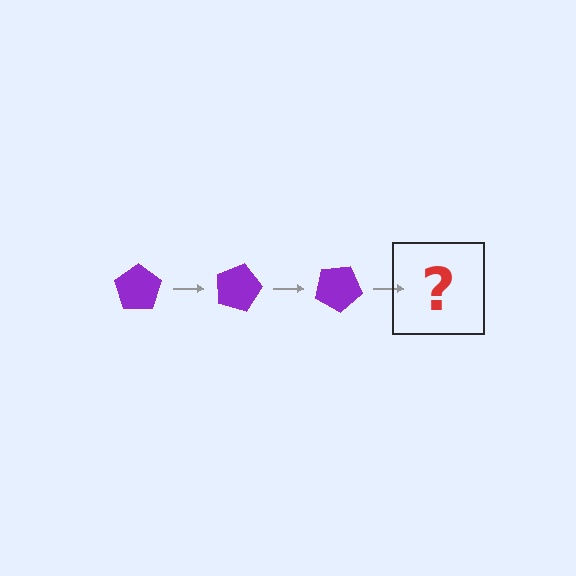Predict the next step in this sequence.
The next step is a purple pentagon rotated 45 degrees.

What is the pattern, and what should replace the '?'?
The pattern is that the pentagon rotates 15 degrees each step. The '?' should be a purple pentagon rotated 45 degrees.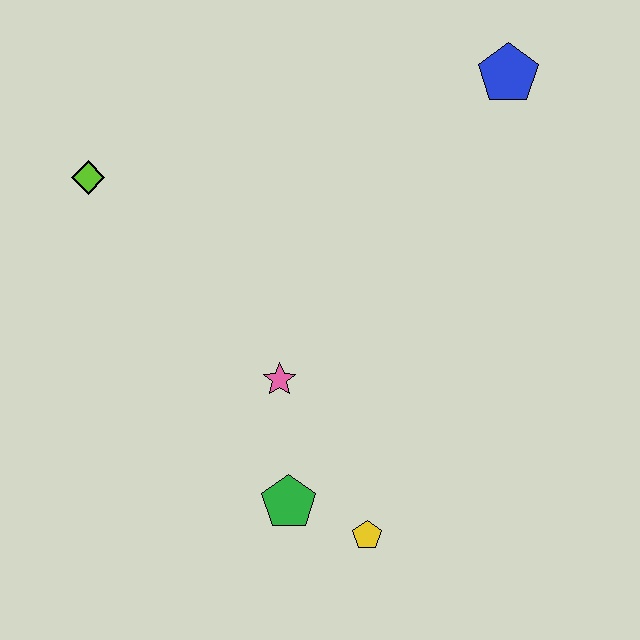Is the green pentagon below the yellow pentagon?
No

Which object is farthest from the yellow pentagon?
The blue pentagon is farthest from the yellow pentagon.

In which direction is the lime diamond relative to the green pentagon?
The lime diamond is above the green pentagon.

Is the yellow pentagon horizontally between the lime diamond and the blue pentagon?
Yes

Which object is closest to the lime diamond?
The pink star is closest to the lime diamond.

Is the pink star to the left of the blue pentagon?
Yes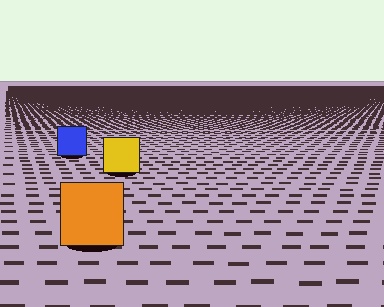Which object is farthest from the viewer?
The blue square is farthest from the viewer. It appears smaller and the ground texture around it is denser.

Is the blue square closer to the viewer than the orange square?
No. The orange square is closer — you can tell from the texture gradient: the ground texture is coarser near it.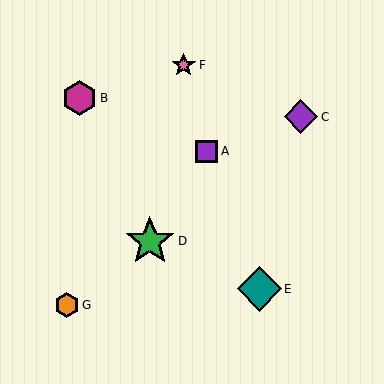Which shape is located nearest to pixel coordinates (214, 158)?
The purple square (labeled A) at (207, 151) is nearest to that location.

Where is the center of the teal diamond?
The center of the teal diamond is at (259, 289).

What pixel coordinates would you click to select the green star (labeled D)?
Click at (150, 241) to select the green star D.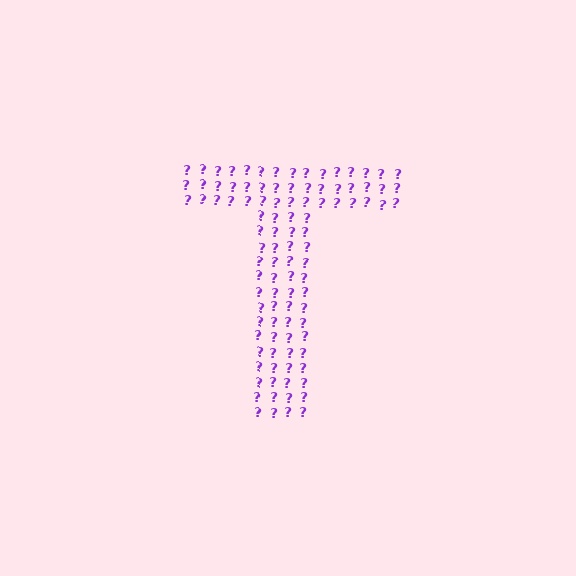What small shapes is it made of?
It is made of small question marks.